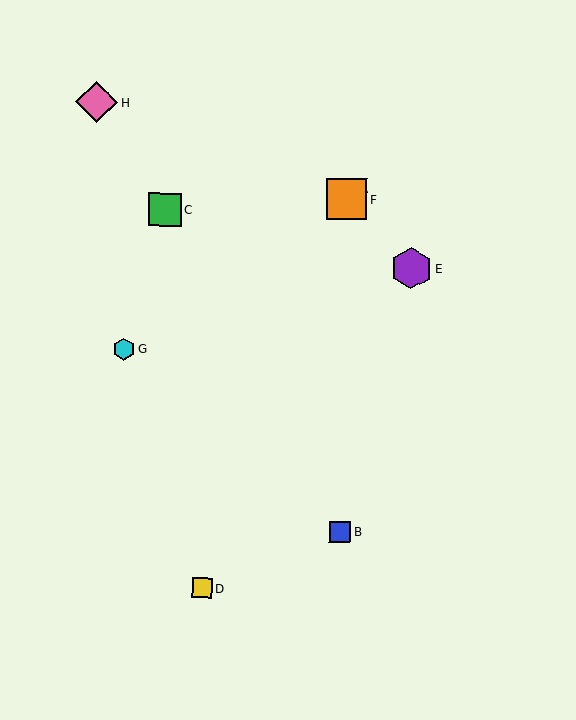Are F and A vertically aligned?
Yes, both are at x≈346.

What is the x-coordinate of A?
Object A is at x≈347.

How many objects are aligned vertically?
3 objects (A, B, F) are aligned vertically.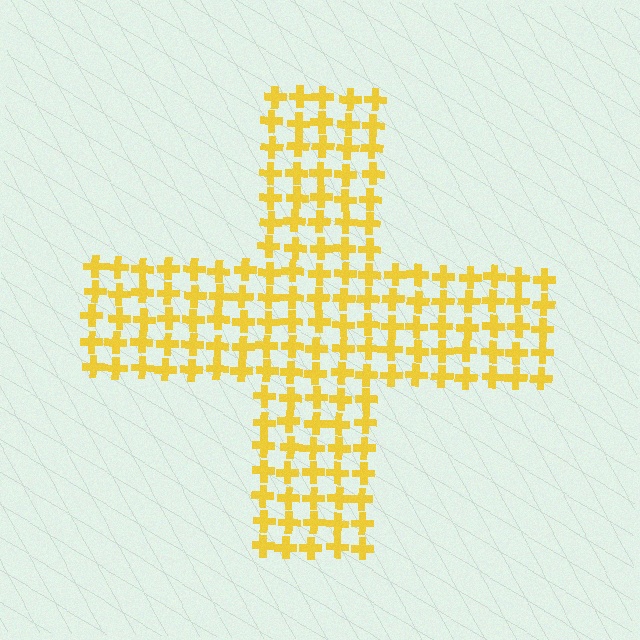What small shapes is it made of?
It is made of small crosses.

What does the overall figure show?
The overall figure shows a cross.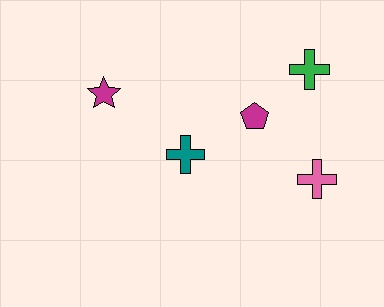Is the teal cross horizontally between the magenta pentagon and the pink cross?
No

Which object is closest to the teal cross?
The magenta pentagon is closest to the teal cross.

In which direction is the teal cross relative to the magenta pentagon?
The teal cross is to the left of the magenta pentagon.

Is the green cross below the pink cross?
No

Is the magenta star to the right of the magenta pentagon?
No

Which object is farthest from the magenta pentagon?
The magenta star is farthest from the magenta pentagon.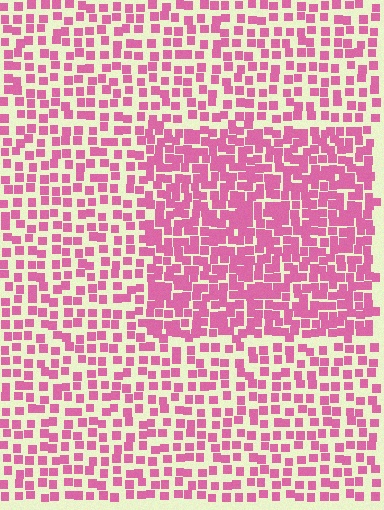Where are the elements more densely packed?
The elements are more densely packed inside the rectangle boundary.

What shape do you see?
I see a rectangle.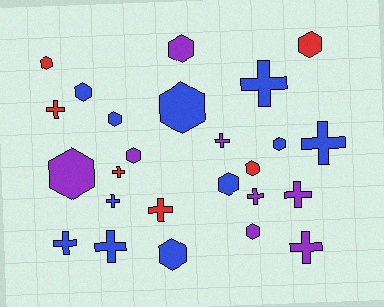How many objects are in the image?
There are 25 objects.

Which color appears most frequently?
Blue, with 11 objects.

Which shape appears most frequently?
Hexagon, with 13 objects.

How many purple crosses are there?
There are 4 purple crosses.